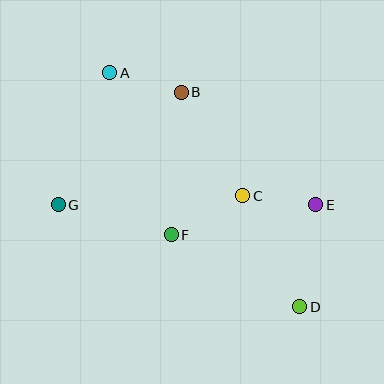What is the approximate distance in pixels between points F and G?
The distance between F and G is approximately 117 pixels.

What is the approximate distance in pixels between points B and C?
The distance between B and C is approximately 121 pixels.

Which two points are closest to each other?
Points C and E are closest to each other.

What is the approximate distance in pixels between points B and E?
The distance between B and E is approximately 175 pixels.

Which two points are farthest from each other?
Points A and D are farthest from each other.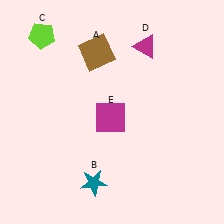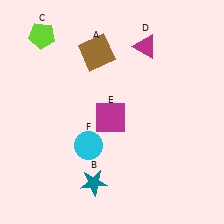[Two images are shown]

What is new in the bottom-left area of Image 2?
A cyan circle (F) was added in the bottom-left area of Image 2.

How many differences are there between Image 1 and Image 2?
There is 1 difference between the two images.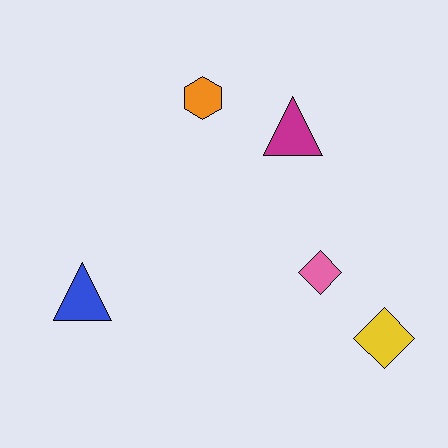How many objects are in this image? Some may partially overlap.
There are 5 objects.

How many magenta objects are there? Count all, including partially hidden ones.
There is 1 magenta object.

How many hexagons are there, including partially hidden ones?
There is 1 hexagon.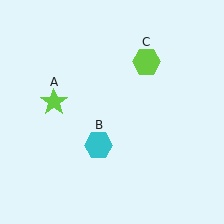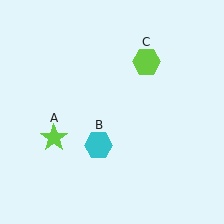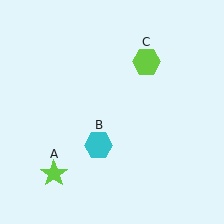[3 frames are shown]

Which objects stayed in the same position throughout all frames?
Cyan hexagon (object B) and lime hexagon (object C) remained stationary.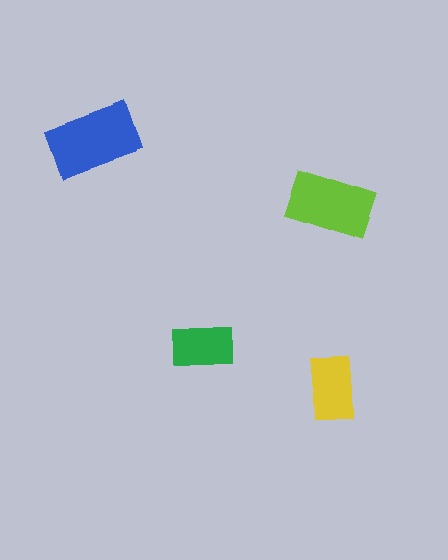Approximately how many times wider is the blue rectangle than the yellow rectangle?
About 1.5 times wider.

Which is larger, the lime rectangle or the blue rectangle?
The blue one.